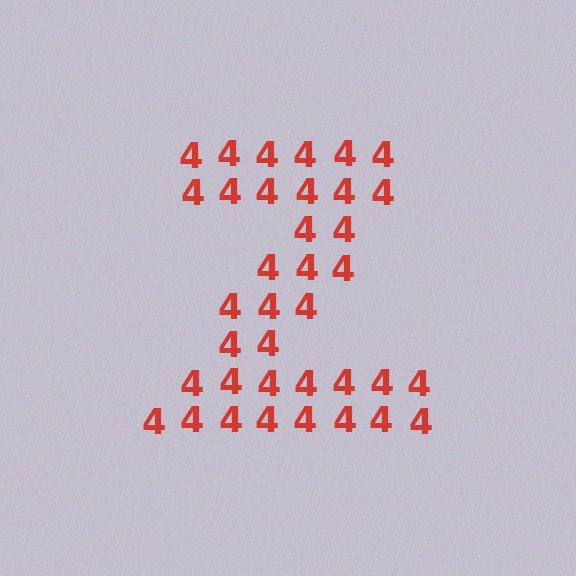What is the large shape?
The large shape is the letter Z.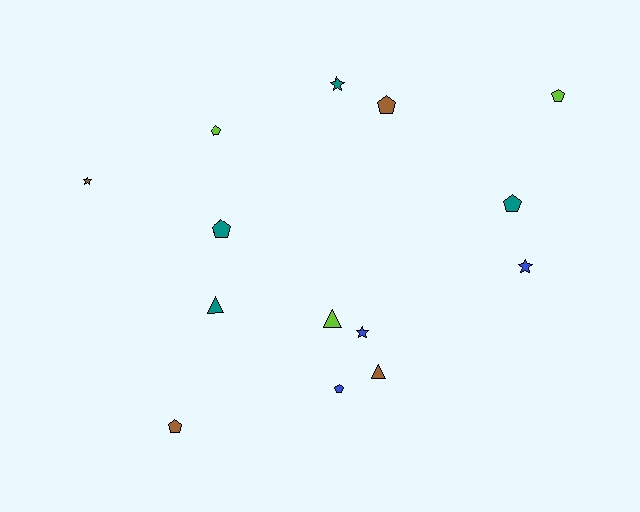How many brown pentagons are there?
There are 2 brown pentagons.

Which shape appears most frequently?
Pentagon, with 7 objects.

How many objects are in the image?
There are 14 objects.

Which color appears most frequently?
Teal, with 4 objects.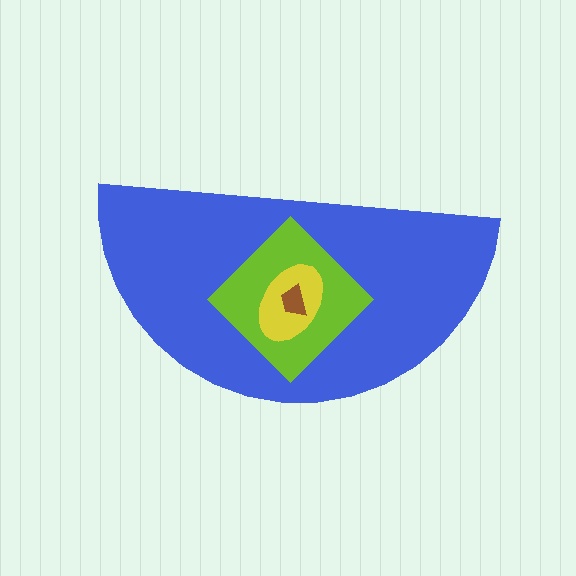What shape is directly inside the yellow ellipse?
The brown trapezoid.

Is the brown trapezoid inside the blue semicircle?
Yes.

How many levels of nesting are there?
4.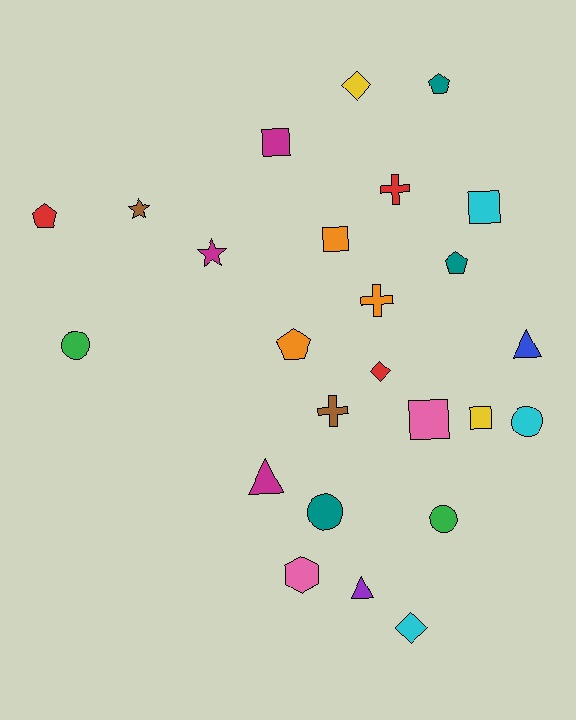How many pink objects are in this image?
There are 2 pink objects.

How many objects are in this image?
There are 25 objects.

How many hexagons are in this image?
There is 1 hexagon.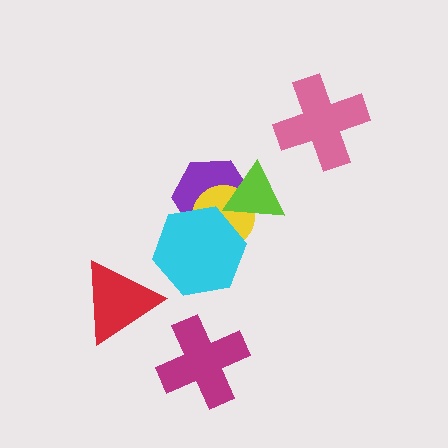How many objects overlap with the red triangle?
0 objects overlap with the red triangle.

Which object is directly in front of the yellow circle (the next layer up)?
The cyan hexagon is directly in front of the yellow circle.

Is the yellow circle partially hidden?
Yes, it is partially covered by another shape.